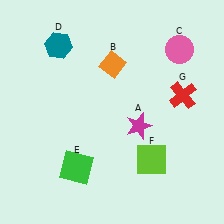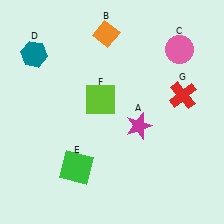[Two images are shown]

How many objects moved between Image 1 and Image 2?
3 objects moved between the two images.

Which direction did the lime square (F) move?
The lime square (F) moved up.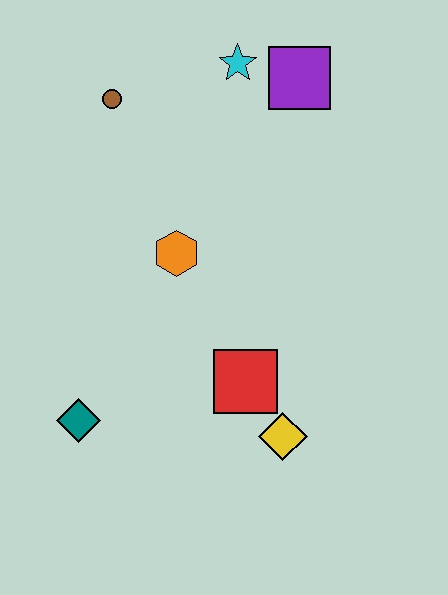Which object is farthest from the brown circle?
The yellow diamond is farthest from the brown circle.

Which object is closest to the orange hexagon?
The red square is closest to the orange hexagon.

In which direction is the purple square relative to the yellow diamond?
The purple square is above the yellow diamond.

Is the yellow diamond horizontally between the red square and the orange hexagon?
No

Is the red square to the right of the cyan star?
Yes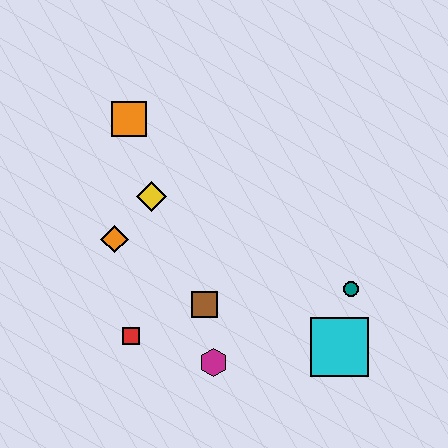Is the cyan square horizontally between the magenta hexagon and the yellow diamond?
No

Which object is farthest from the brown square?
The orange square is farthest from the brown square.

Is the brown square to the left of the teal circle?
Yes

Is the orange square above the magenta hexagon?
Yes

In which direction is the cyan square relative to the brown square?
The cyan square is to the right of the brown square.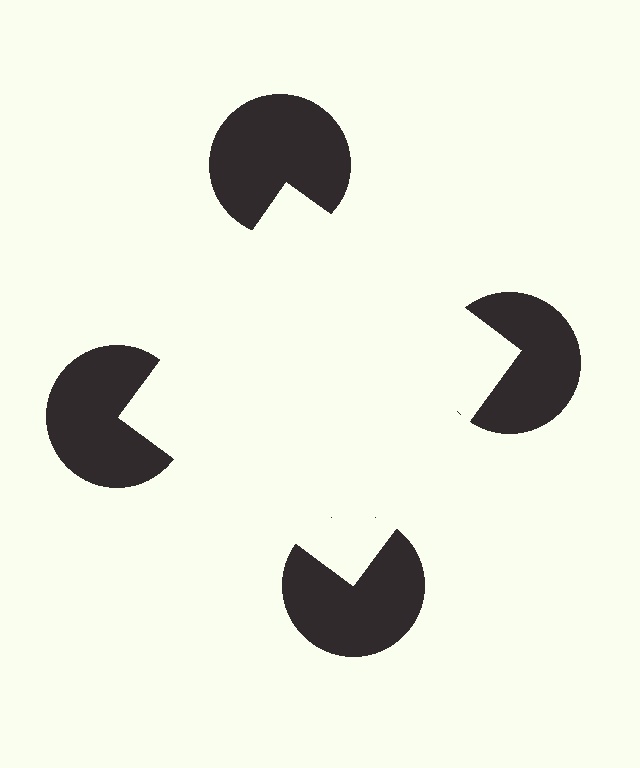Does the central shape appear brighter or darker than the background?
It typically appears slightly brighter than the background, even though no actual brightness change is drawn.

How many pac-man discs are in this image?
There are 4 — one at each vertex of the illusory square.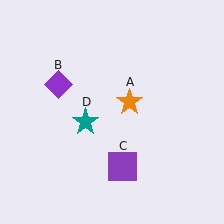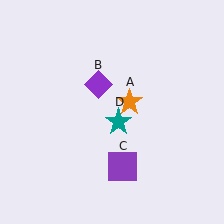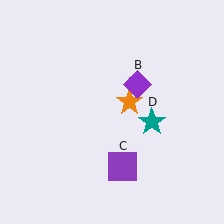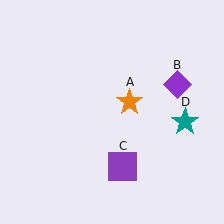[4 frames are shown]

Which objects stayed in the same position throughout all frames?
Orange star (object A) and purple square (object C) remained stationary.